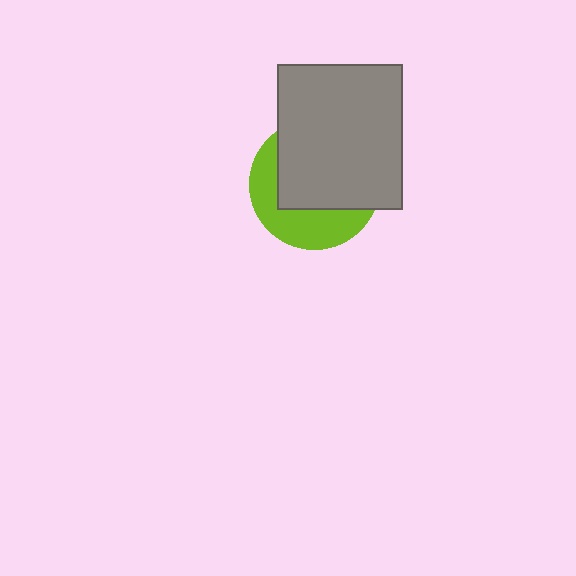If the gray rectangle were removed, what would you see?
You would see the complete lime circle.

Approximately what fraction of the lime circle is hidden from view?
Roughly 61% of the lime circle is hidden behind the gray rectangle.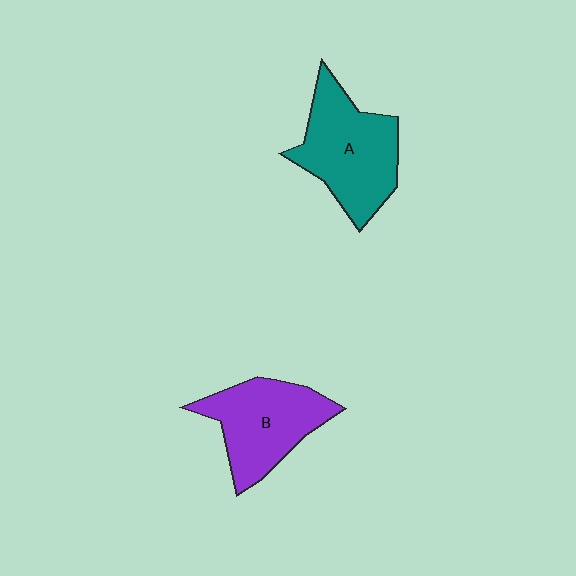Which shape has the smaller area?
Shape B (purple).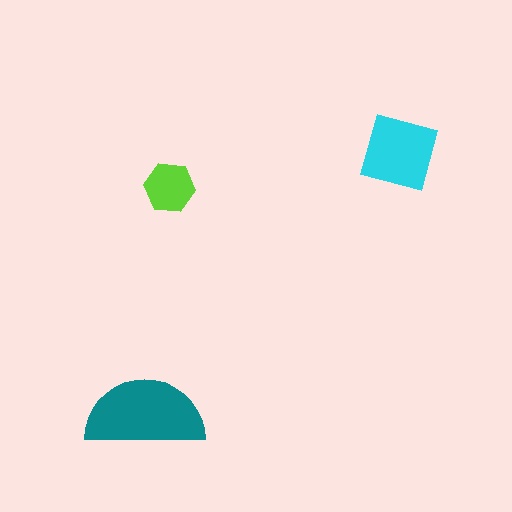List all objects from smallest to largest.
The lime hexagon, the cyan diamond, the teal semicircle.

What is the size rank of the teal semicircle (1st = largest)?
1st.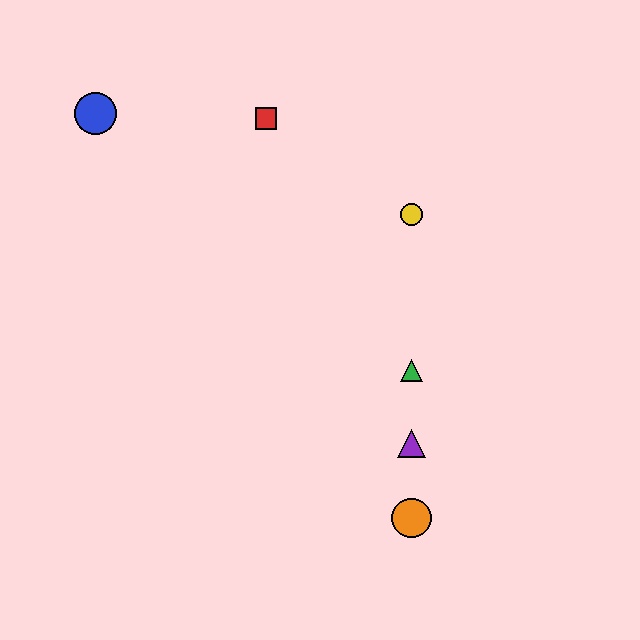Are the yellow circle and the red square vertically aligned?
No, the yellow circle is at x≈412 and the red square is at x≈266.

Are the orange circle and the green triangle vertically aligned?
Yes, both are at x≈412.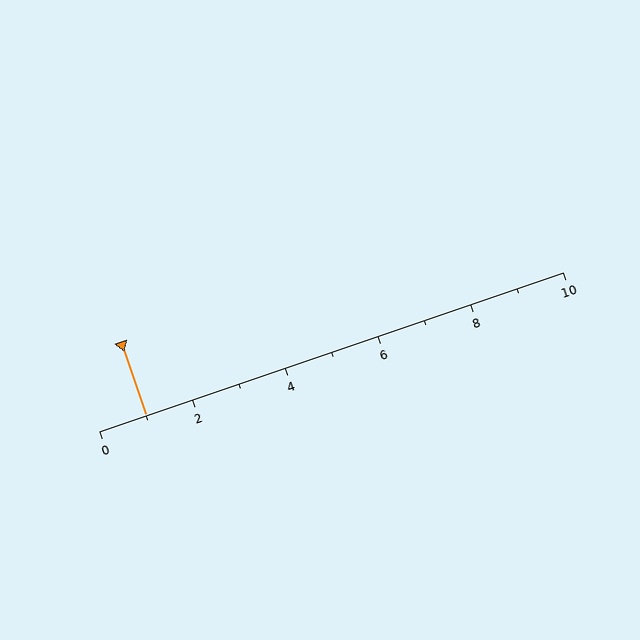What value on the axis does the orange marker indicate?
The marker indicates approximately 1.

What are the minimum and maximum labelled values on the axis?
The axis runs from 0 to 10.